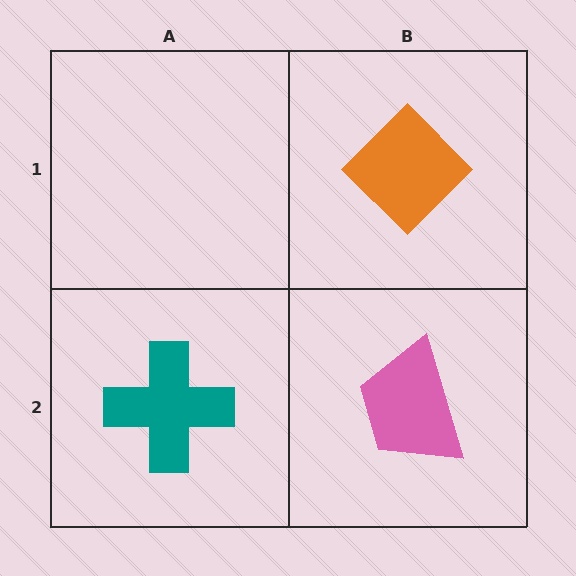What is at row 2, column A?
A teal cross.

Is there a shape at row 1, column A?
No, that cell is empty.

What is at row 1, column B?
An orange diamond.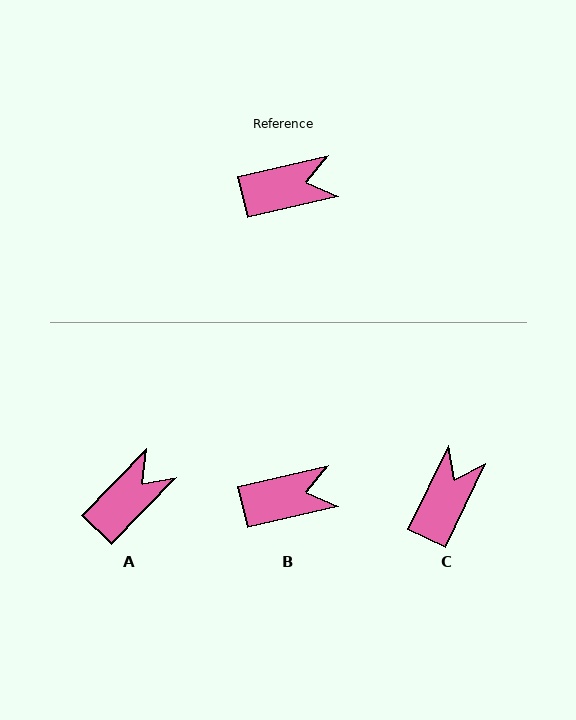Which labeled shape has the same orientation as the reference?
B.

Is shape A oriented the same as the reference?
No, it is off by about 32 degrees.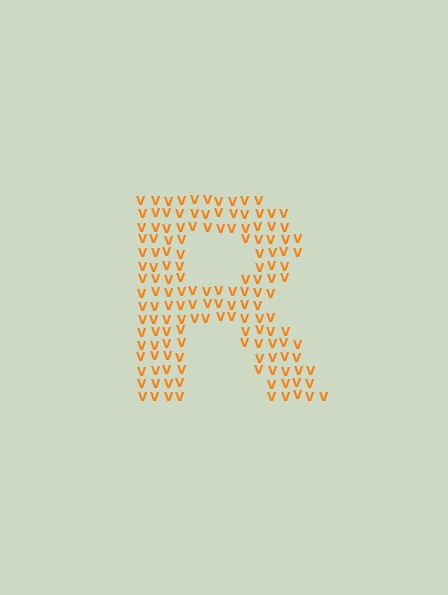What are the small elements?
The small elements are letter V's.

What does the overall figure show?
The overall figure shows the letter R.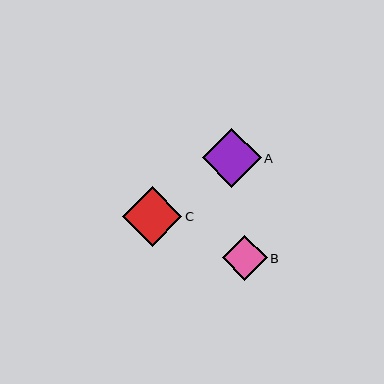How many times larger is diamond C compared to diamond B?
Diamond C is approximately 1.3 times the size of diamond B.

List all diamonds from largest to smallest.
From largest to smallest: C, A, B.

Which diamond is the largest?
Diamond C is the largest with a size of approximately 59 pixels.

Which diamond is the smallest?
Diamond B is the smallest with a size of approximately 45 pixels.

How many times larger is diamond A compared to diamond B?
Diamond A is approximately 1.3 times the size of diamond B.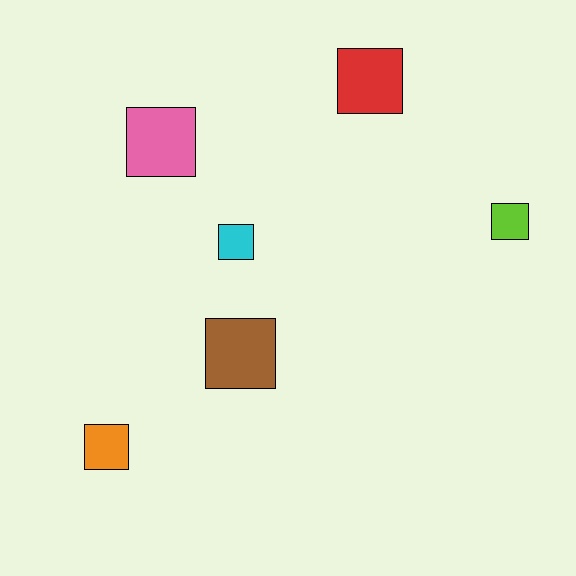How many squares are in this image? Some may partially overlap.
There are 6 squares.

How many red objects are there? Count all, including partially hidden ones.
There is 1 red object.